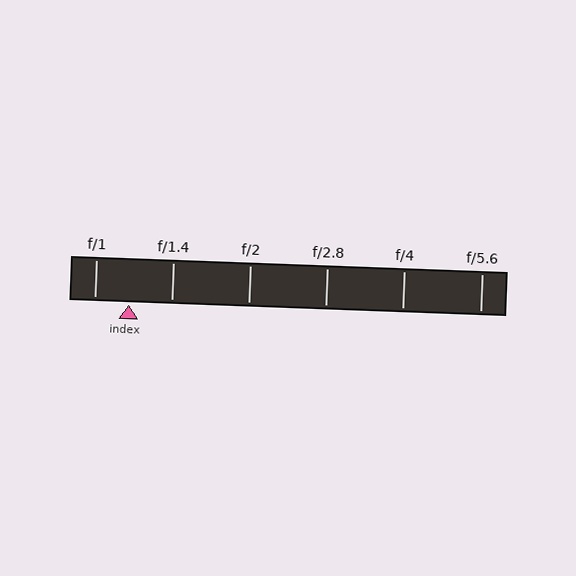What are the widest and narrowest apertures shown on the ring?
The widest aperture shown is f/1 and the narrowest is f/5.6.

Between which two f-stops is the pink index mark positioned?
The index mark is between f/1 and f/1.4.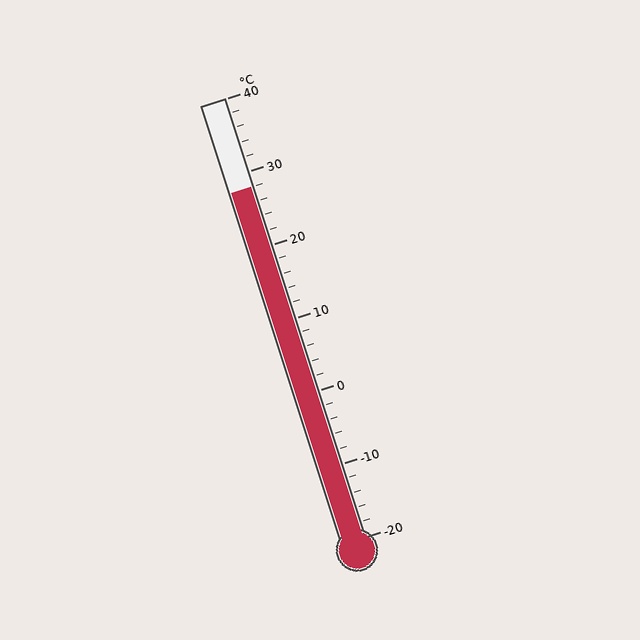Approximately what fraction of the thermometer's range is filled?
The thermometer is filled to approximately 80% of its range.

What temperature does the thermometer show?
The thermometer shows approximately 28°C.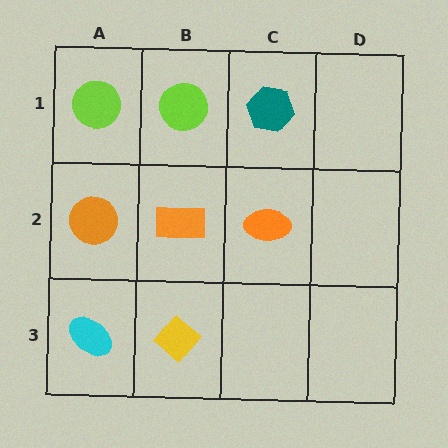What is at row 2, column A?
An orange circle.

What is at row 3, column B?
A yellow diamond.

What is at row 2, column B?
An orange rectangle.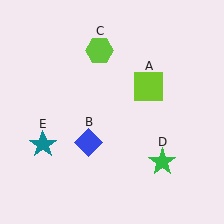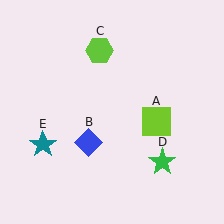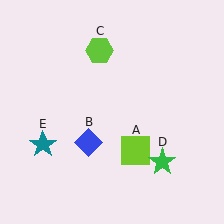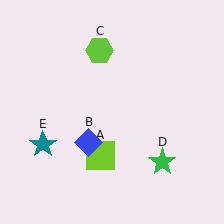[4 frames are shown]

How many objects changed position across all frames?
1 object changed position: lime square (object A).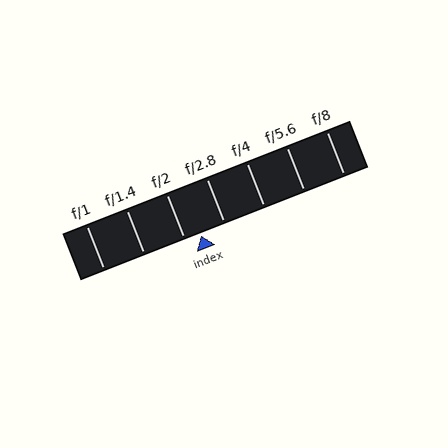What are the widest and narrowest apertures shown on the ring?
The widest aperture shown is f/1 and the narrowest is f/8.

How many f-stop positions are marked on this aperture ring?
There are 7 f-stop positions marked.